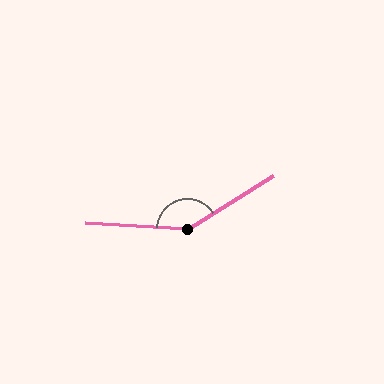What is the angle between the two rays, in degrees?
Approximately 144 degrees.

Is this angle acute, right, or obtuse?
It is obtuse.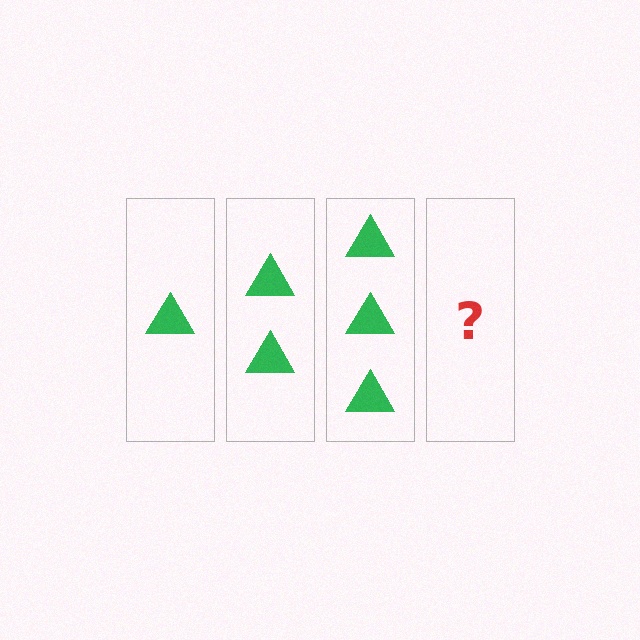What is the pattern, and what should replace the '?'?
The pattern is that each step adds one more triangle. The '?' should be 4 triangles.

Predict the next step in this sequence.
The next step is 4 triangles.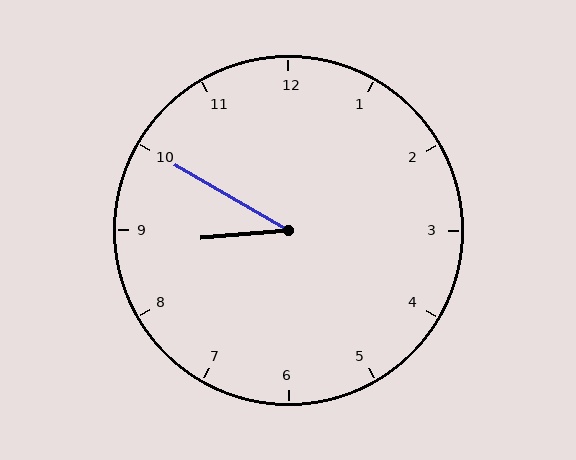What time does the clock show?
8:50.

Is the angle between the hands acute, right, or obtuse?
It is acute.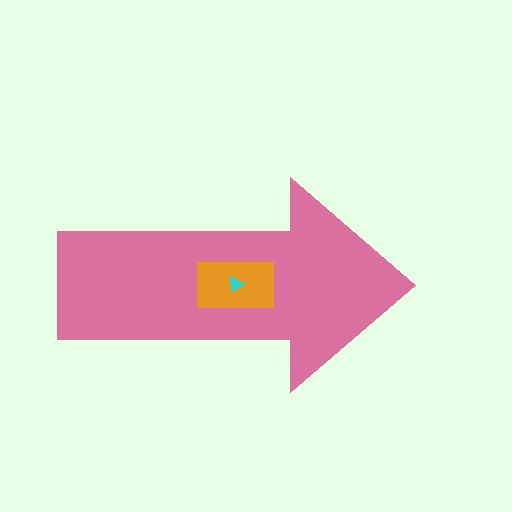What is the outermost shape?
The pink arrow.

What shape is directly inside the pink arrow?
The orange rectangle.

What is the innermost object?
The cyan triangle.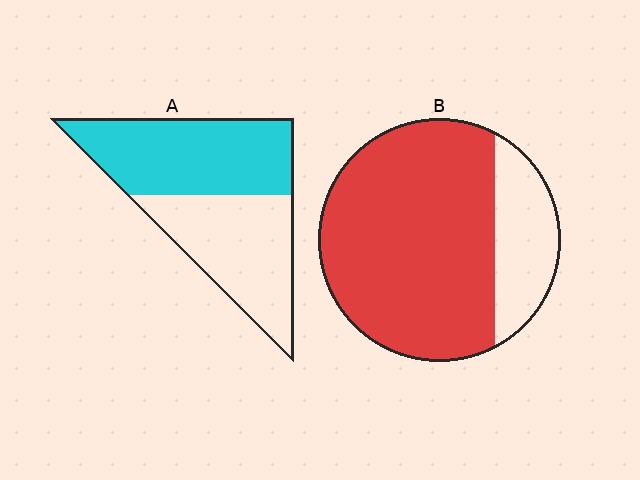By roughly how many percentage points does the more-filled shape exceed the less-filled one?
By roughly 25 percentage points (B over A).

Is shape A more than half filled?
Roughly half.